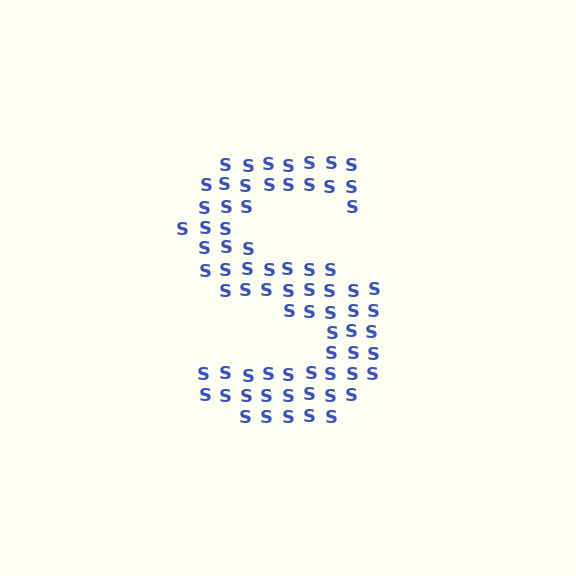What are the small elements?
The small elements are letter S's.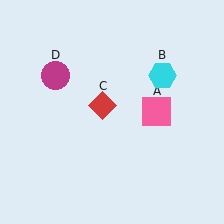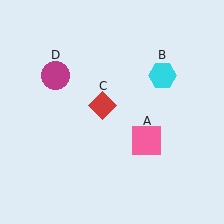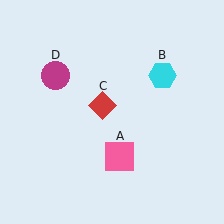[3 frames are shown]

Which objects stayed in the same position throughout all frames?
Cyan hexagon (object B) and red diamond (object C) and magenta circle (object D) remained stationary.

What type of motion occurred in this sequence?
The pink square (object A) rotated clockwise around the center of the scene.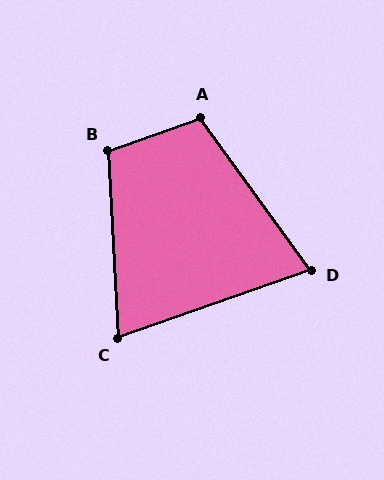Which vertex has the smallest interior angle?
D, at approximately 73 degrees.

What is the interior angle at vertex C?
Approximately 74 degrees (acute).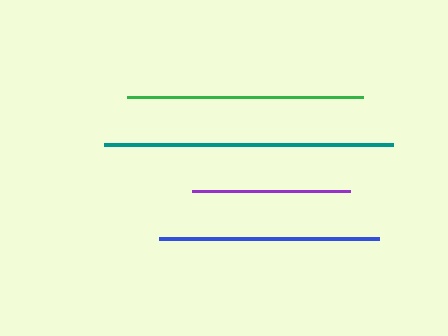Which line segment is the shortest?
The purple line is the shortest at approximately 158 pixels.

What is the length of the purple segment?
The purple segment is approximately 158 pixels long.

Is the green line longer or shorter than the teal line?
The teal line is longer than the green line.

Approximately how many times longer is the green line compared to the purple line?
The green line is approximately 1.5 times the length of the purple line.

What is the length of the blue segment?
The blue segment is approximately 220 pixels long.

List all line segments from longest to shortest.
From longest to shortest: teal, green, blue, purple.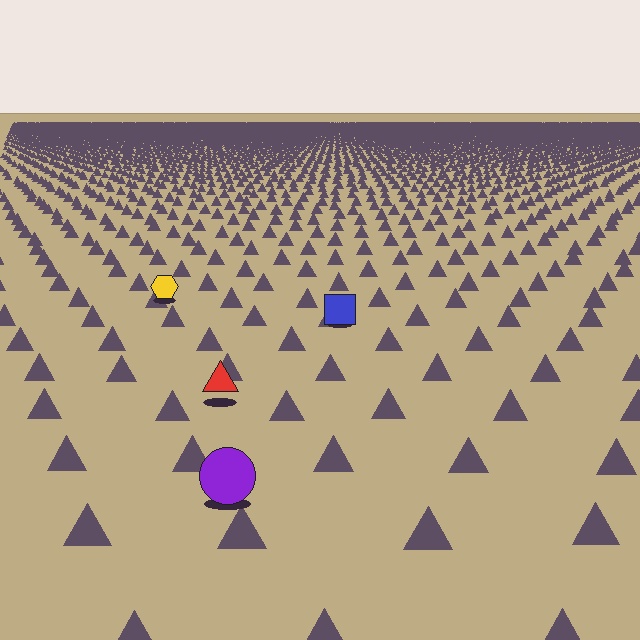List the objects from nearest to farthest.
From nearest to farthest: the purple circle, the red triangle, the blue square, the yellow hexagon.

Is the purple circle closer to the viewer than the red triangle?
Yes. The purple circle is closer — you can tell from the texture gradient: the ground texture is coarser near it.